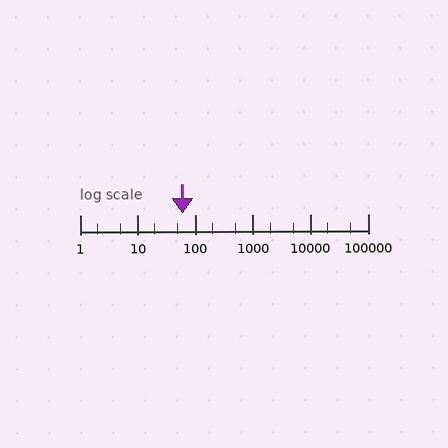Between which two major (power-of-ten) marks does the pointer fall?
The pointer is between 10 and 100.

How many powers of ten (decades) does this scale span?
The scale spans 5 decades, from 1 to 100000.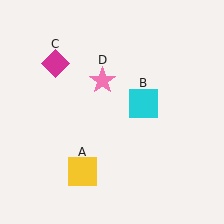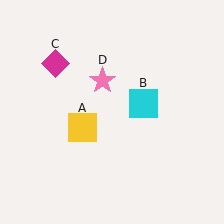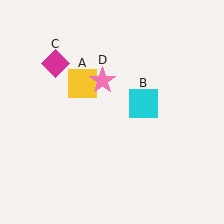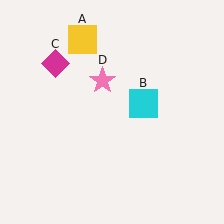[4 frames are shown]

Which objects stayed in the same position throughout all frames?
Cyan square (object B) and magenta diamond (object C) and pink star (object D) remained stationary.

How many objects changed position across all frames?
1 object changed position: yellow square (object A).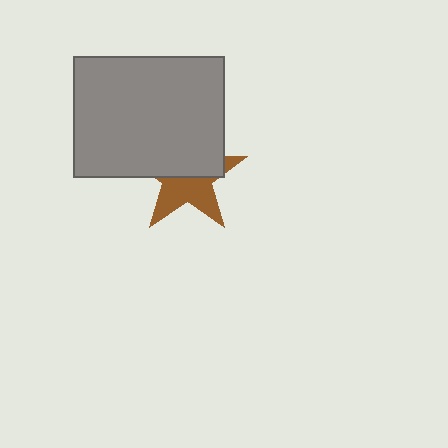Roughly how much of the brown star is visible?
About half of it is visible (roughly 48%).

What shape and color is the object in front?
The object in front is a gray rectangle.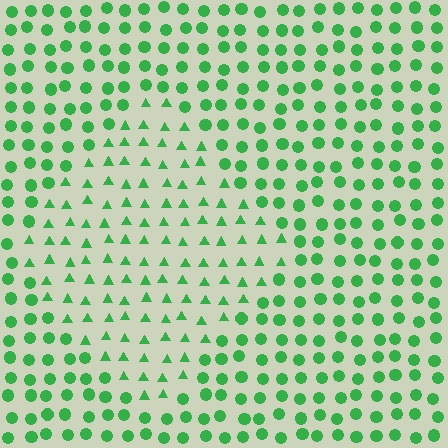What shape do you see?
I see a diamond.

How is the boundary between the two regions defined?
The boundary is defined by a change in element shape: triangles inside vs. circles outside. All elements share the same color and spacing.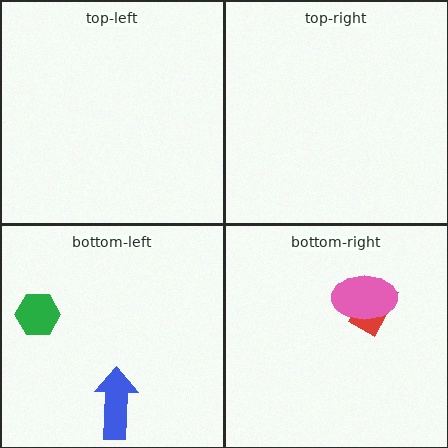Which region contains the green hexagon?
The bottom-left region.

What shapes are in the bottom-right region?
The red rectangle, the pink ellipse.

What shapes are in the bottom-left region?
The blue arrow, the green hexagon.